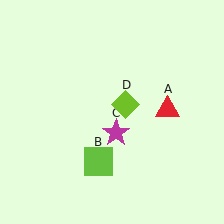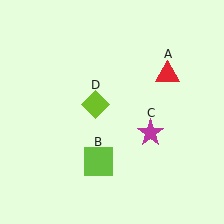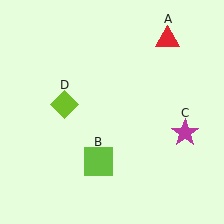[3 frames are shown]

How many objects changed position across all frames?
3 objects changed position: red triangle (object A), magenta star (object C), lime diamond (object D).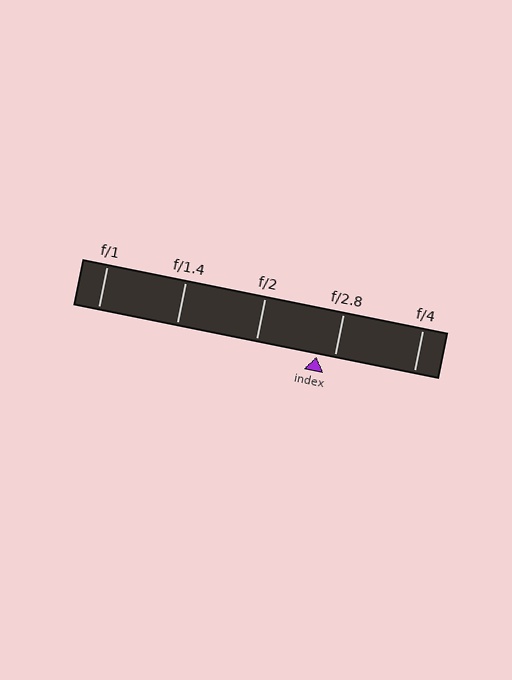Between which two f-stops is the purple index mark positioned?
The index mark is between f/2 and f/2.8.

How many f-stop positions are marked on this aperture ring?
There are 5 f-stop positions marked.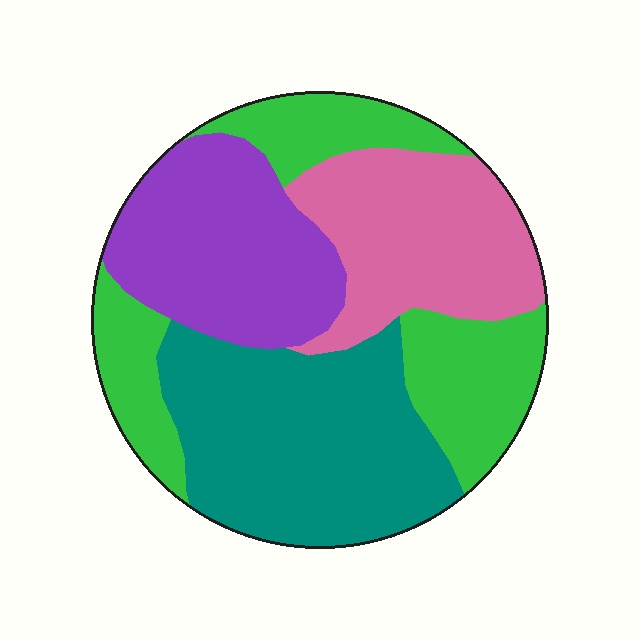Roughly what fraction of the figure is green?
Green covers about 25% of the figure.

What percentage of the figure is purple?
Purple takes up between a sixth and a third of the figure.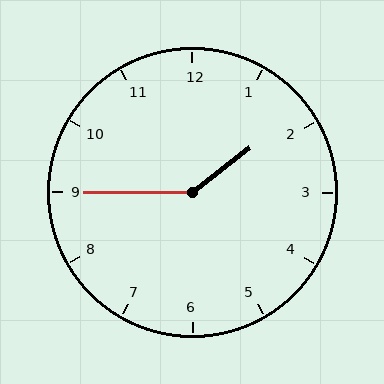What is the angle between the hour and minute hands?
Approximately 142 degrees.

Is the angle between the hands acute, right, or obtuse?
It is obtuse.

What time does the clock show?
1:45.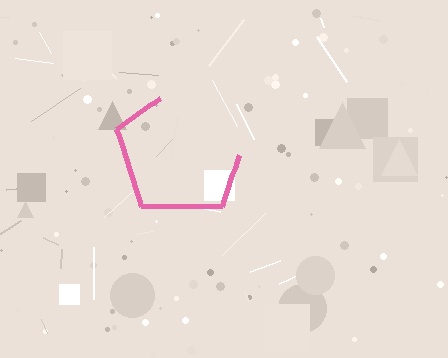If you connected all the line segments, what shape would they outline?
They would outline a pentagon.